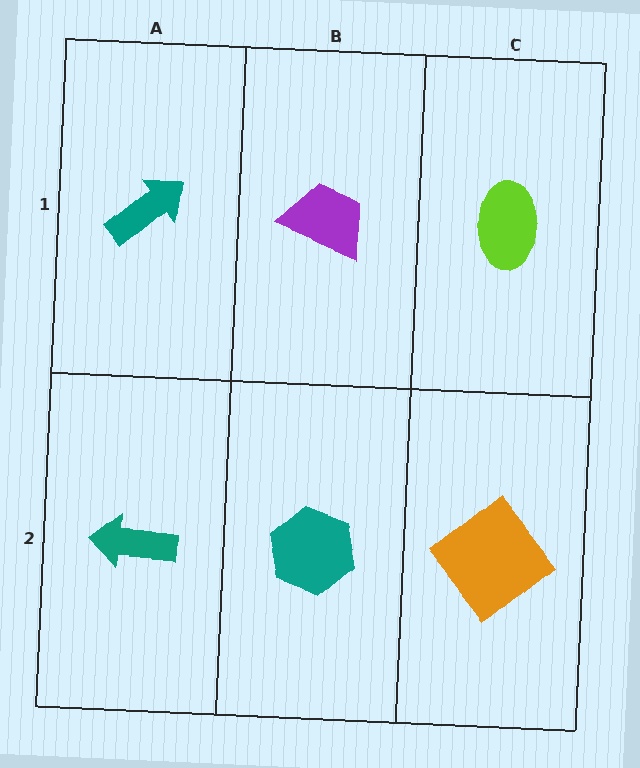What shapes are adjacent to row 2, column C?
A lime ellipse (row 1, column C), a teal hexagon (row 2, column B).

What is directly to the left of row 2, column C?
A teal hexagon.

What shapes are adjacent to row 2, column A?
A teal arrow (row 1, column A), a teal hexagon (row 2, column B).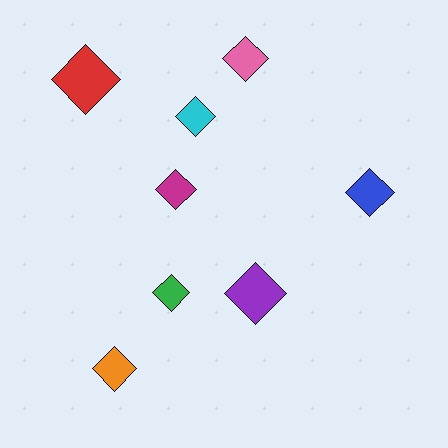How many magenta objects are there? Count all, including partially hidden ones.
There is 1 magenta object.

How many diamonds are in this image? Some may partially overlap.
There are 8 diamonds.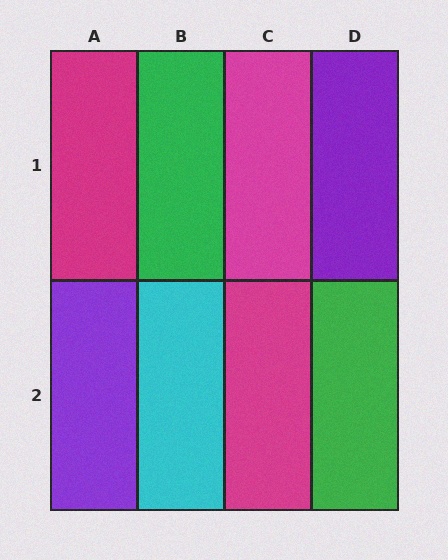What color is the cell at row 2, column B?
Cyan.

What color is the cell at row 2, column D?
Green.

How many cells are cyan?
1 cell is cyan.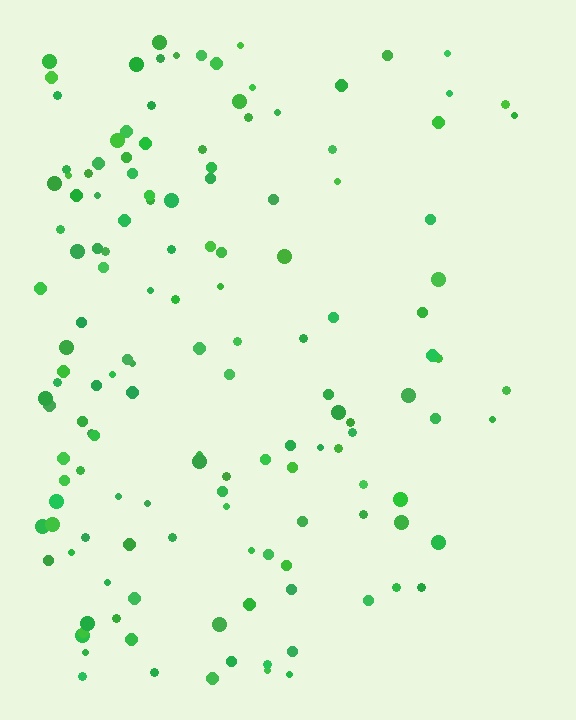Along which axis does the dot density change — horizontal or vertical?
Horizontal.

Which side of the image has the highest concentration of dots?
The left.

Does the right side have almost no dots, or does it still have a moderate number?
Still a moderate number, just noticeably fewer than the left.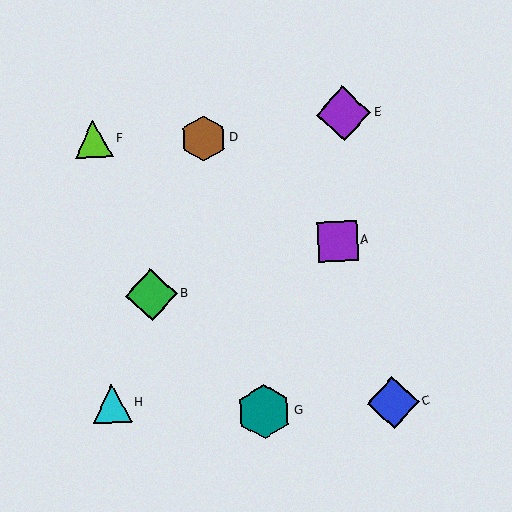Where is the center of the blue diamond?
The center of the blue diamond is at (393, 402).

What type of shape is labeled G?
Shape G is a teal hexagon.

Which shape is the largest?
The purple diamond (labeled E) is the largest.